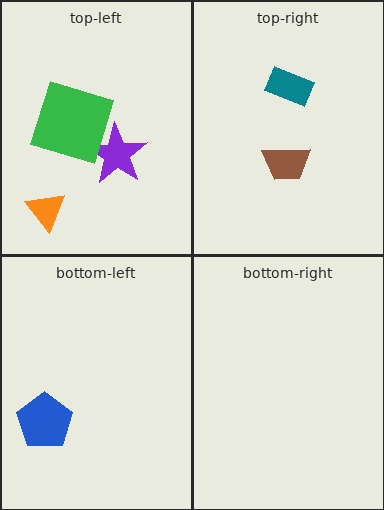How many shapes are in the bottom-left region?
1.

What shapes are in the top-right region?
The brown trapezoid, the teal rectangle.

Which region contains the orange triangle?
The top-left region.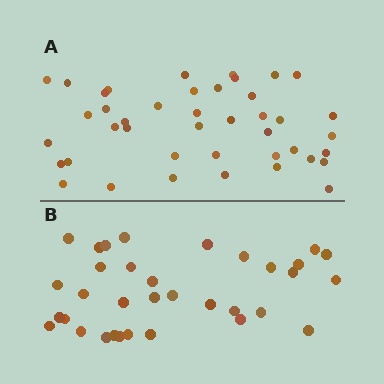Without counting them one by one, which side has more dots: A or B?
Region A (the top region) has more dots.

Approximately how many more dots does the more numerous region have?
Region A has roughly 8 or so more dots than region B.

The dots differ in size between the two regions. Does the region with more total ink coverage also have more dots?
No. Region B has more total ink coverage because its dots are larger, but region A actually contains more individual dots. Total area can be misleading — the number of items is what matters here.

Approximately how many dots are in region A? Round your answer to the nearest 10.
About 40 dots. (The exact count is 42, which rounds to 40.)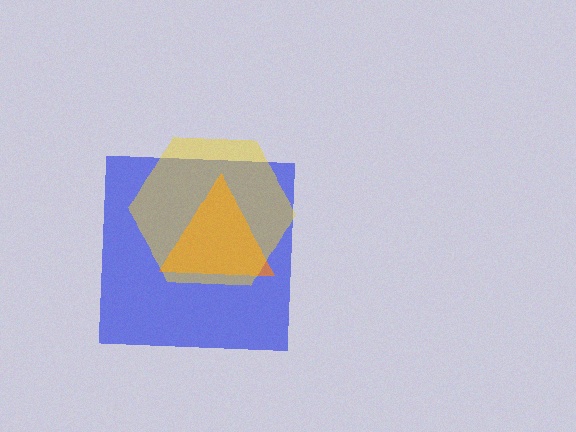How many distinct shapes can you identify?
There are 3 distinct shapes: a blue square, an orange triangle, a yellow hexagon.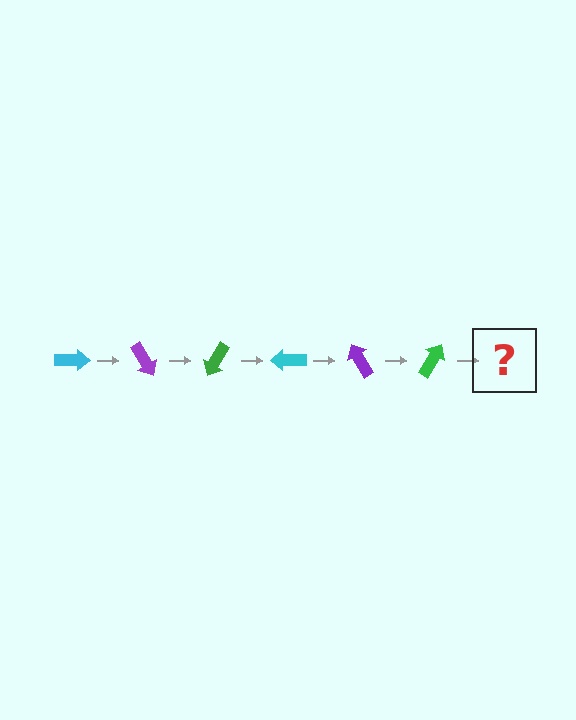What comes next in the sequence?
The next element should be a cyan arrow, rotated 360 degrees from the start.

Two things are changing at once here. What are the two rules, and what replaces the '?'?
The two rules are that it rotates 60 degrees each step and the color cycles through cyan, purple, and green. The '?' should be a cyan arrow, rotated 360 degrees from the start.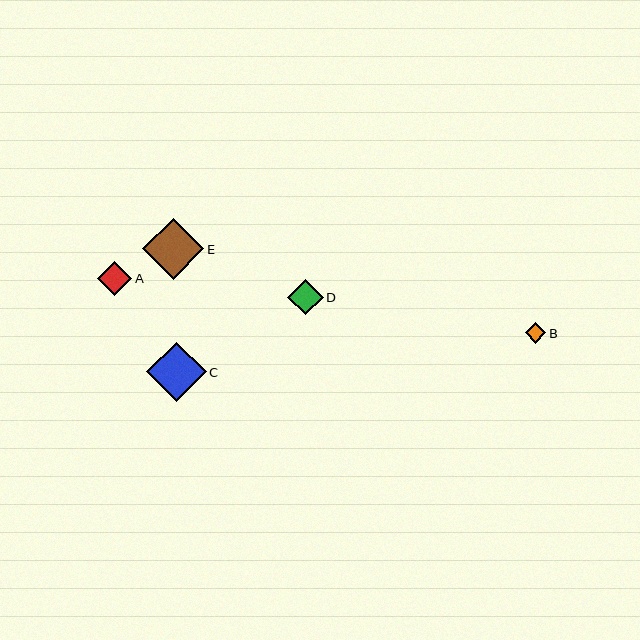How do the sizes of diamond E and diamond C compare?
Diamond E and diamond C are approximately the same size.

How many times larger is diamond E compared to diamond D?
Diamond E is approximately 1.7 times the size of diamond D.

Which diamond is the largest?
Diamond E is the largest with a size of approximately 61 pixels.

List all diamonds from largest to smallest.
From largest to smallest: E, C, D, A, B.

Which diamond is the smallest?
Diamond B is the smallest with a size of approximately 21 pixels.